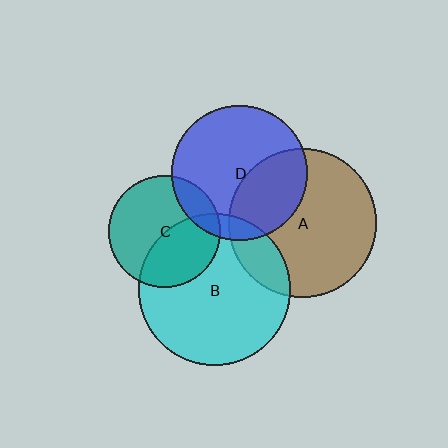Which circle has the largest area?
Circle B (cyan).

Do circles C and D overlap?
Yes.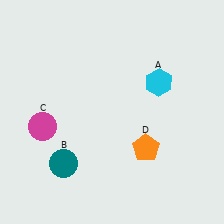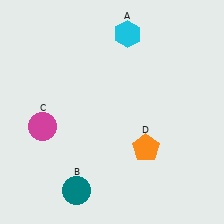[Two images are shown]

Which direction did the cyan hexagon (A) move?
The cyan hexagon (A) moved up.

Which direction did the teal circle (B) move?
The teal circle (B) moved down.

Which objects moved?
The objects that moved are: the cyan hexagon (A), the teal circle (B).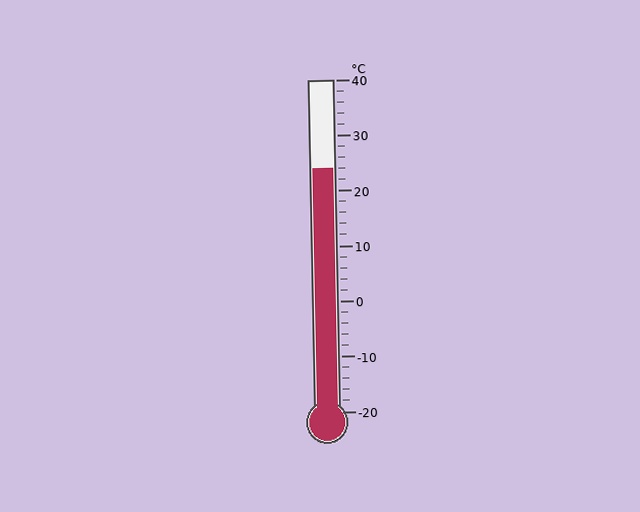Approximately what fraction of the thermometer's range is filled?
The thermometer is filled to approximately 75% of its range.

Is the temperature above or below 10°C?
The temperature is above 10°C.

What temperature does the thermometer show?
The thermometer shows approximately 24°C.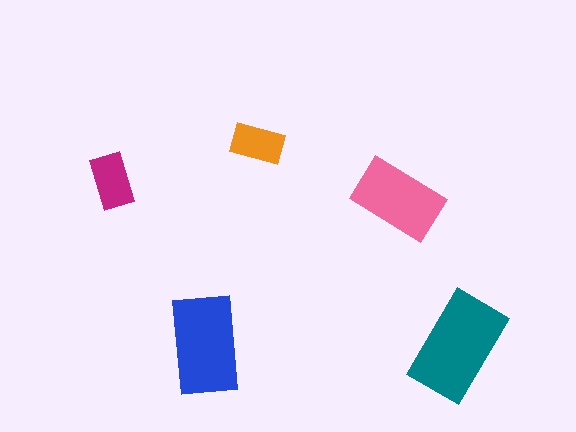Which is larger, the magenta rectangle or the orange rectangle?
The magenta one.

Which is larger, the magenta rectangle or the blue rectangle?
The blue one.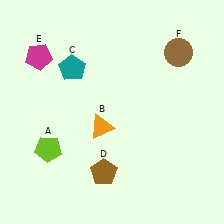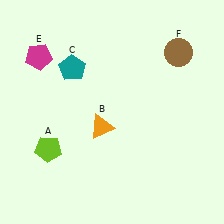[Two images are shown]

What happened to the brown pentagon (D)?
The brown pentagon (D) was removed in Image 2. It was in the bottom-left area of Image 1.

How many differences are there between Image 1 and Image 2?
There is 1 difference between the two images.